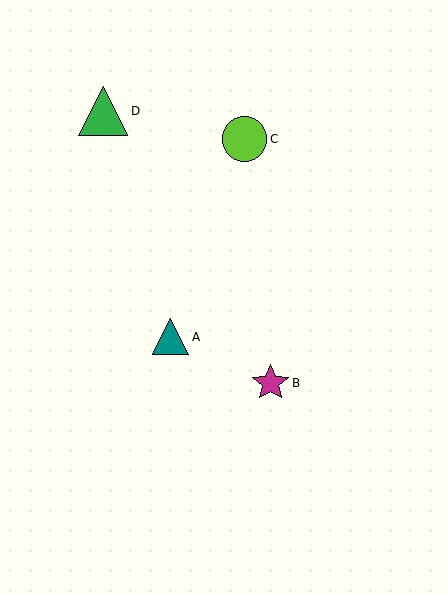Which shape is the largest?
The green triangle (labeled D) is the largest.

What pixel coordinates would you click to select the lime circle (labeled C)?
Click at (245, 139) to select the lime circle C.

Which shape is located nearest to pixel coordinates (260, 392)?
The magenta star (labeled B) at (270, 383) is nearest to that location.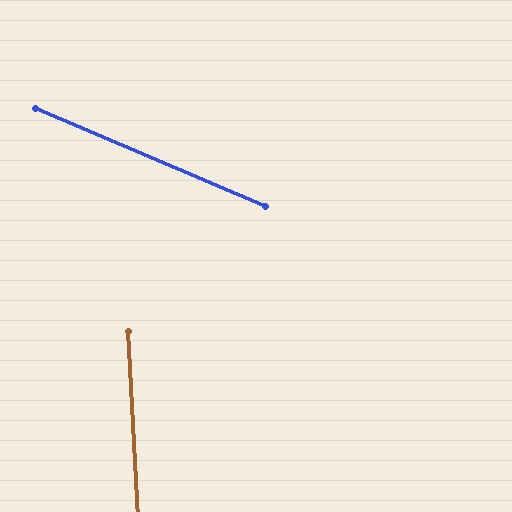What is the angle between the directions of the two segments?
Approximately 64 degrees.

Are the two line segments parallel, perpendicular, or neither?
Neither parallel nor perpendicular — they differ by about 64°.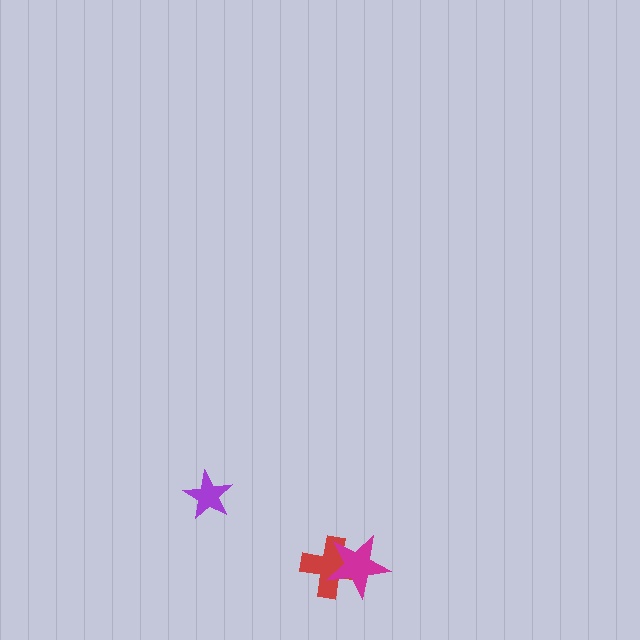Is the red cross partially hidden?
Yes, it is partially covered by another shape.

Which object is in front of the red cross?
The magenta star is in front of the red cross.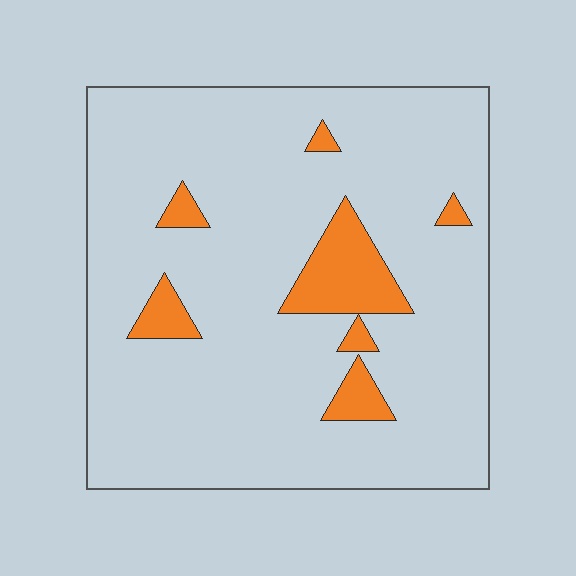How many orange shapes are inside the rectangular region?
7.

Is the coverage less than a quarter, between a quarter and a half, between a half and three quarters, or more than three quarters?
Less than a quarter.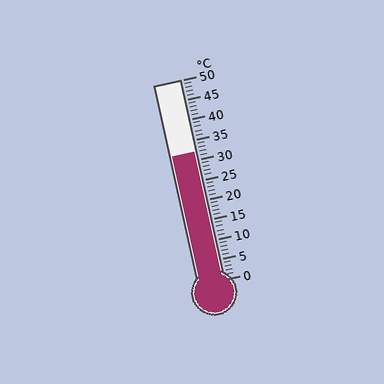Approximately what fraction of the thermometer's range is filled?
The thermometer is filled to approximately 65% of its range.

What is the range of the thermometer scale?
The thermometer scale ranges from 0°C to 50°C.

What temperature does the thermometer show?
The thermometer shows approximately 32°C.